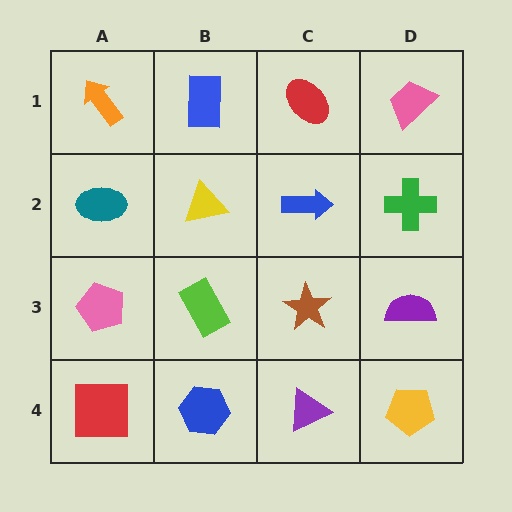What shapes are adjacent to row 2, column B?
A blue rectangle (row 1, column B), a lime rectangle (row 3, column B), a teal ellipse (row 2, column A), a blue arrow (row 2, column C).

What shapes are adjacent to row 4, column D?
A purple semicircle (row 3, column D), a purple triangle (row 4, column C).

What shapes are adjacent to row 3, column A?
A teal ellipse (row 2, column A), a red square (row 4, column A), a lime rectangle (row 3, column B).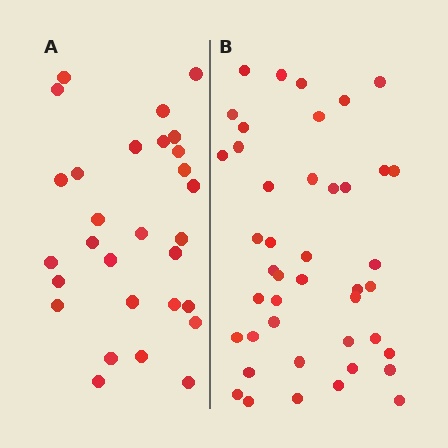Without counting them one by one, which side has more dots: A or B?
Region B (the right region) has more dots.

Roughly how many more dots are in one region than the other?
Region B has approximately 15 more dots than region A.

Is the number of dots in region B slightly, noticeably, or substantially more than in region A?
Region B has substantially more. The ratio is roughly 1.5 to 1.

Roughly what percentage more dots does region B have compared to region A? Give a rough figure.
About 50% more.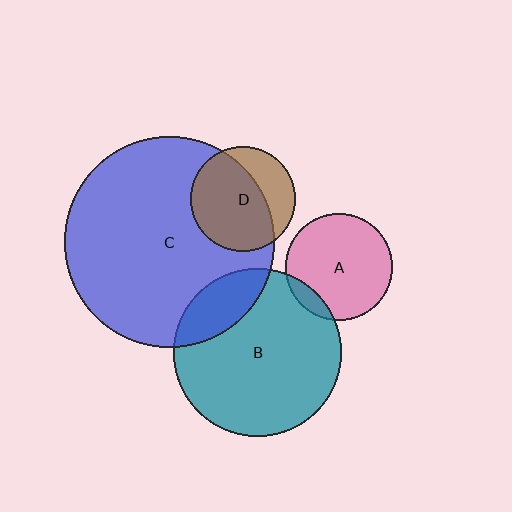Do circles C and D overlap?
Yes.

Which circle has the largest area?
Circle C (blue).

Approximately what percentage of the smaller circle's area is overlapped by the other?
Approximately 70%.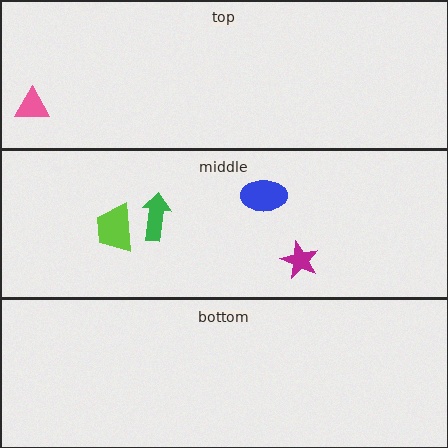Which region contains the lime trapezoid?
The middle region.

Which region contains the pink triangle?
The top region.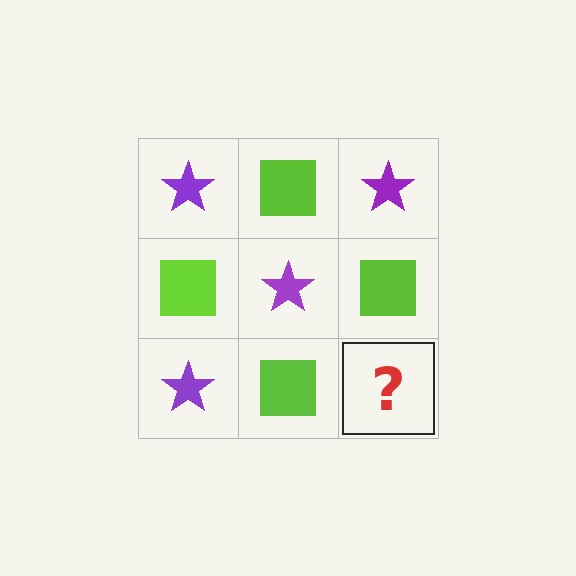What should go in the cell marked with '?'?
The missing cell should contain a purple star.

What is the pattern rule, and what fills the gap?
The rule is that it alternates purple star and lime square in a checkerboard pattern. The gap should be filled with a purple star.